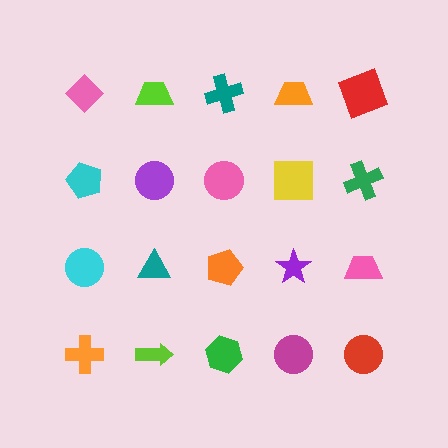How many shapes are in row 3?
5 shapes.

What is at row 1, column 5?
A red square.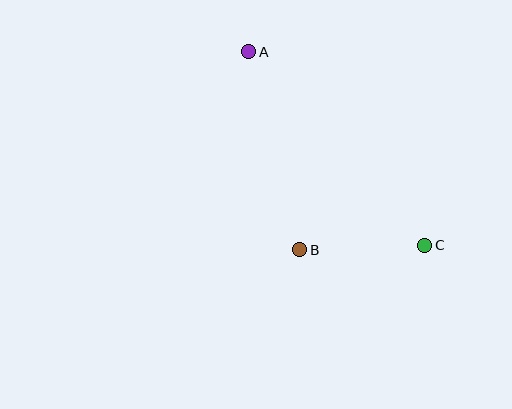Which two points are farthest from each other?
Points A and C are farthest from each other.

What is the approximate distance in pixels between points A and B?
The distance between A and B is approximately 204 pixels.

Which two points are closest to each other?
Points B and C are closest to each other.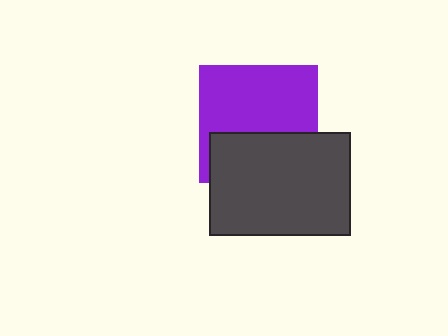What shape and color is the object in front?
The object in front is a dark gray rectangle.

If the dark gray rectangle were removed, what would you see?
You would see the complete purple square.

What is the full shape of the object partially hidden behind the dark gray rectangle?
The partially hidden object is a purple square.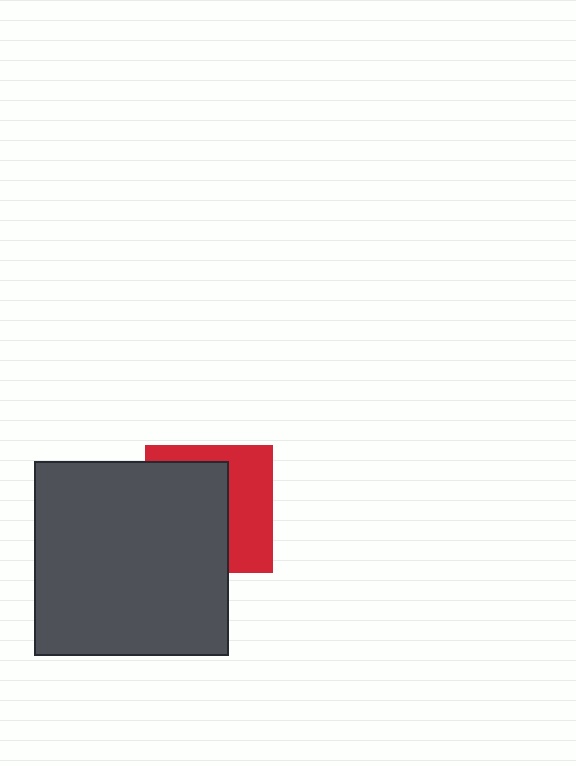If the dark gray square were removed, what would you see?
You would see the complete red square.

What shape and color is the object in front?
The object in front is a dark gray square.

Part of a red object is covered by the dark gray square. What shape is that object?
It is a square.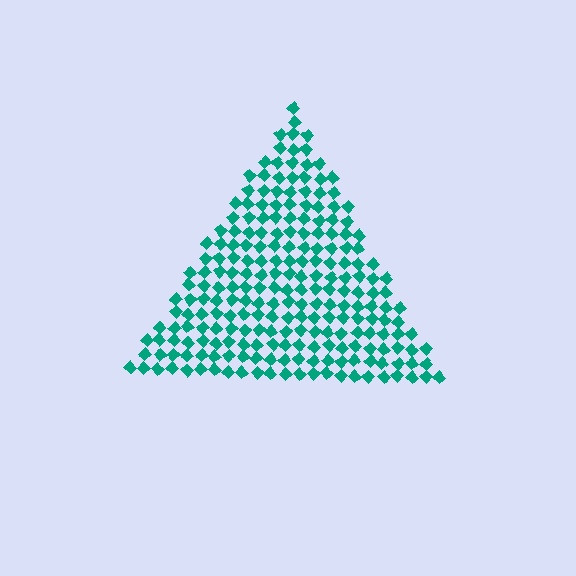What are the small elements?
The small elements are diamonds.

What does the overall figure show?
The overall figure shows a triangle.